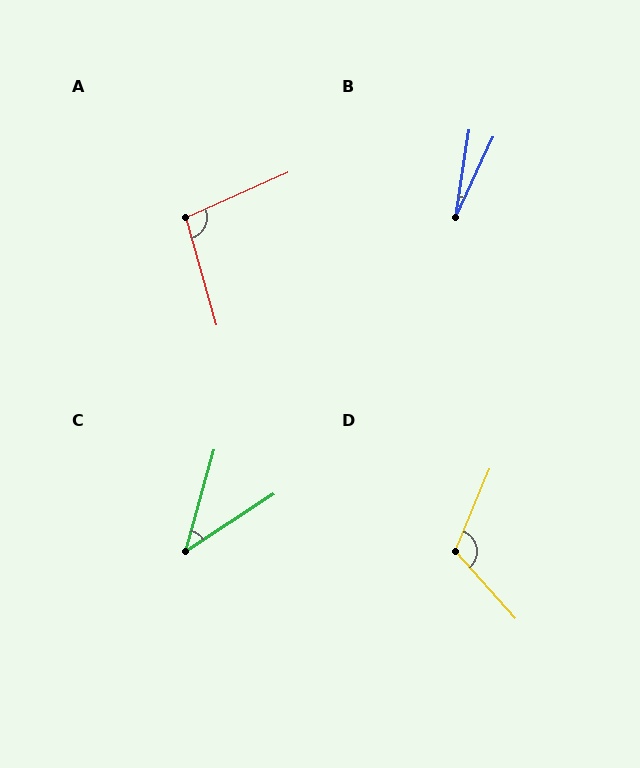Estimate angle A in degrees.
Approximately 98 degrees.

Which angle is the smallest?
B, at approximately 16 degrees.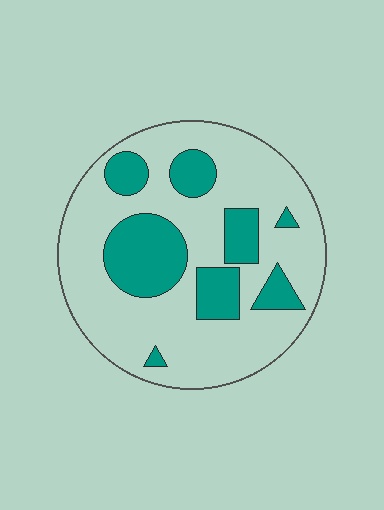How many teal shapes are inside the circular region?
8.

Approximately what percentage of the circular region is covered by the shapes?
Approximately 25%.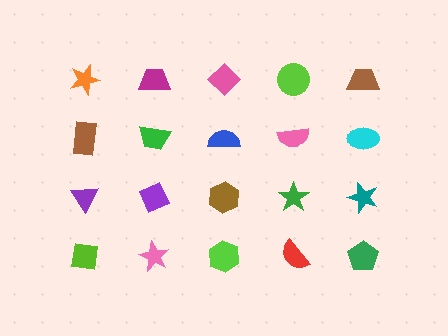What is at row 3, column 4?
A green star.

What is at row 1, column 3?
A pink diamond.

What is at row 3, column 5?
A teal star.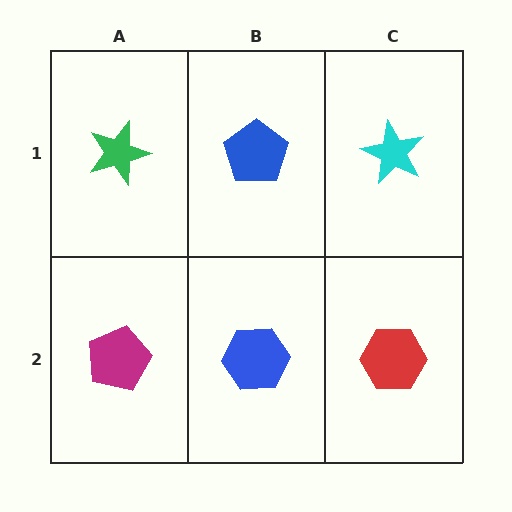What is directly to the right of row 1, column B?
A cyan star.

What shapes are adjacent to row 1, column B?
A blue hexagon (row 2, column B), a green star (row 1, column A), a cyan star (row 1, column C).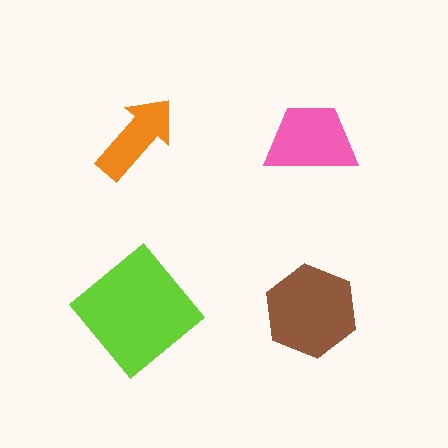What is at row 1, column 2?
A pink trapezoid.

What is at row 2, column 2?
A brown hexagon.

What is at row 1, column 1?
An orange arrow.